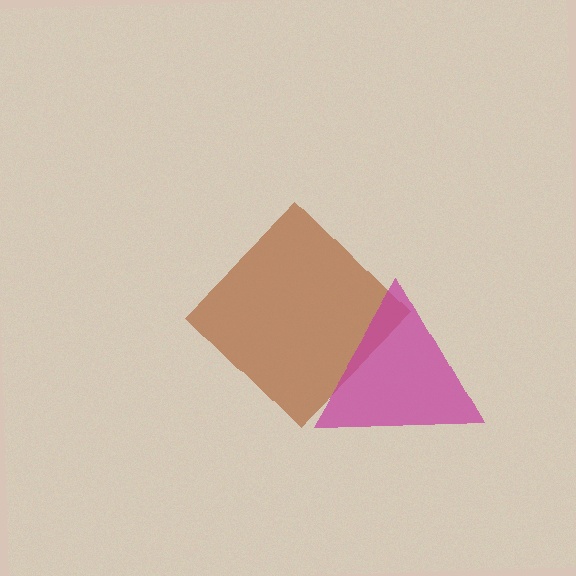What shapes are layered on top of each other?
The layered shapes are: a brown diamond, a magenta triangle.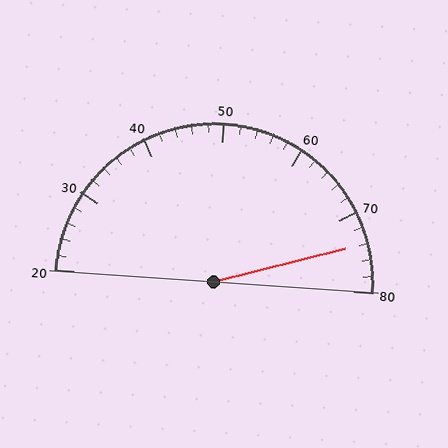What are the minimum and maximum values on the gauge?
The gauge ranges from 20 to 80.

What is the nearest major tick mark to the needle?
The nearest major tick mark is 70.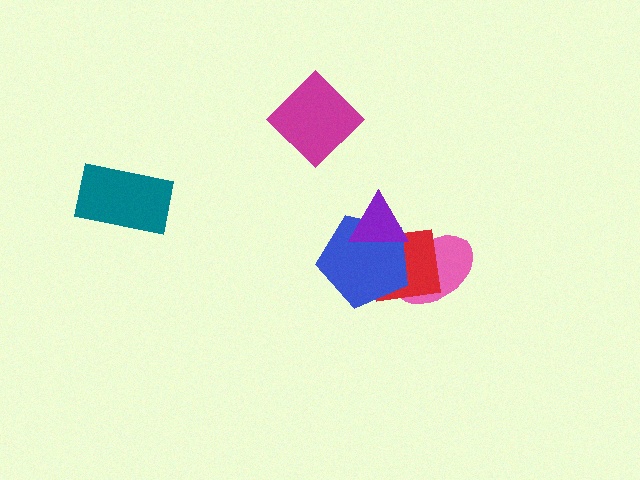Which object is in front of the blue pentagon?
The purple triangle is in front of the blue pentagon.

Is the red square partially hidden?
Yes, it is partially covered by another shape.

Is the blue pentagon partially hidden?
Yes, it is partially covered by another shape.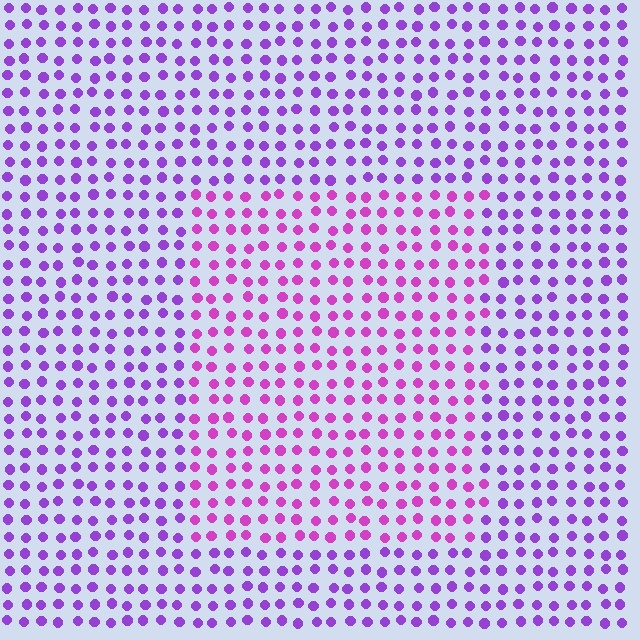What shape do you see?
I see a rectangle.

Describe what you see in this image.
The image is filled with small purple elements in a uniform arrangement. A rectangle-shaped region is visible where the elements are tinted to a slightly different hue, forming a subtle color boundary.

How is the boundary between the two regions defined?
The boundary is defined purely by a slight shift in hue (about 32 degrees). Spacing, size, and orientation are identical on both sides.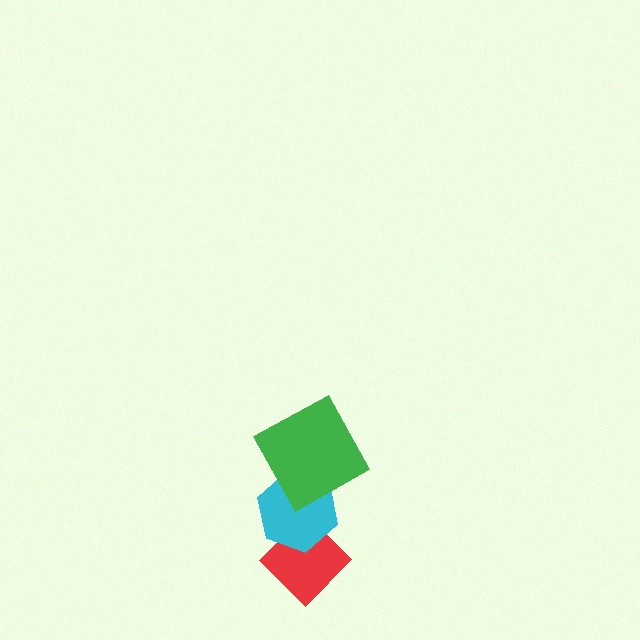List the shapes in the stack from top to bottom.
From top to bottom: the green square, the cyan hexagon, the red diamond.